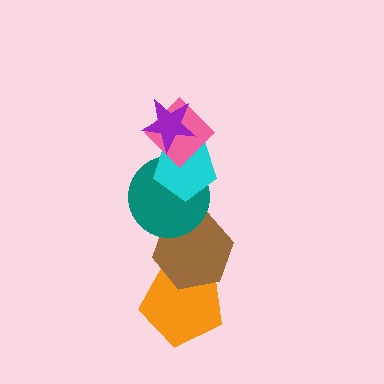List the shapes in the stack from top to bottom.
From top to bottom: the purple star, the pink diamond, the cyan pentagon, the teal circle, the brown hexagon, the orange pentagon.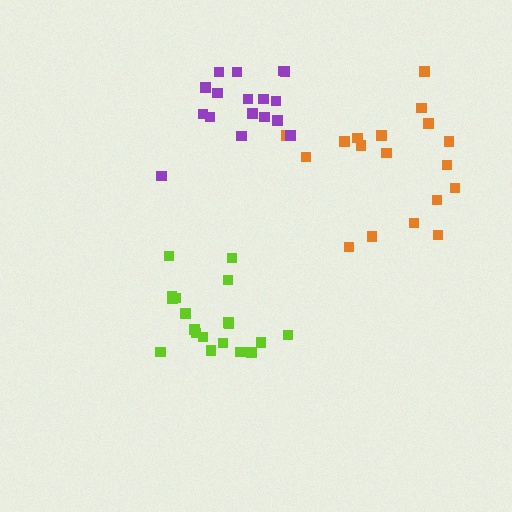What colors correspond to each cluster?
The clusters are colored: lime, orange, purple.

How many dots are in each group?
Group 1: 19 dots, Group 2: 18 dots, Group 3: 17 dots (54 total).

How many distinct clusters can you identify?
There are 3 distinct clusters.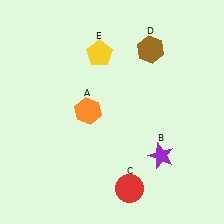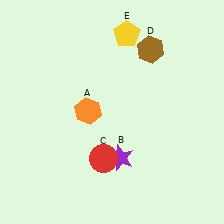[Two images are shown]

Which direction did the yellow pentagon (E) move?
The yellow pentagon (E) moved right.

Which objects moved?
The objects that moved are: the purple star (B), the red circle (C), the yellow pentagon (E).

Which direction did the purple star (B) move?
The purple star (B) moved left.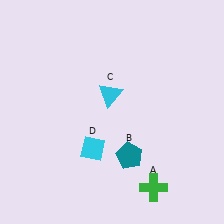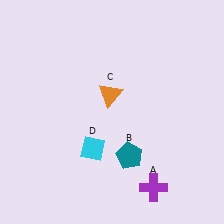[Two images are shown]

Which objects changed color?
A changed from green to purple. C changed from cyan to orange.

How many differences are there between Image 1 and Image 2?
There are 2 differences between the two images.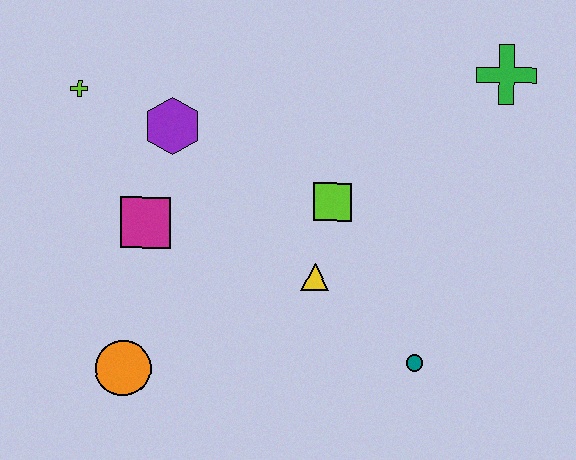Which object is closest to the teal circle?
The yellow triangle is closest to the teal circle.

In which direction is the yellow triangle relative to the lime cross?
The yellow triangle is to the right of the lime cross.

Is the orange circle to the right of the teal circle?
No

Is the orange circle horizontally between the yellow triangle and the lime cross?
Yes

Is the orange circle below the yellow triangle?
Yes